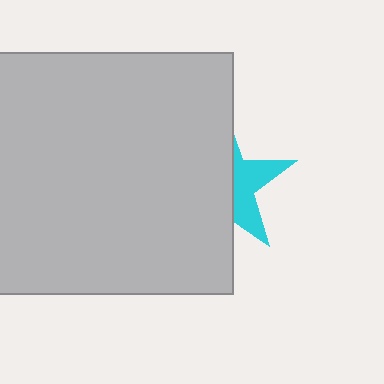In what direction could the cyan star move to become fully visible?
The cyan star could move right. That would shift it out from behind the light gray rectangle entirely.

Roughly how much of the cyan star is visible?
A small part of it is visible (roughly 37%).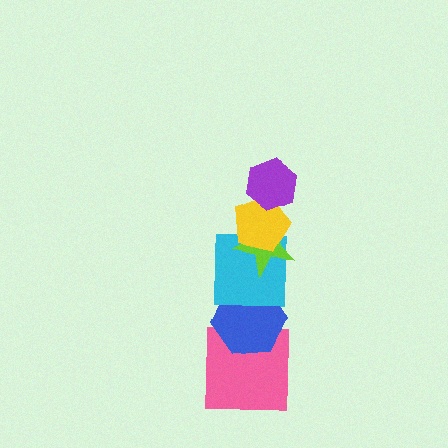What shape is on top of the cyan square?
The lime star is on top of the cyan square.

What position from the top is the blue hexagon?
The blue hexagon is 5th from the top.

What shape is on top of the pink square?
The blue hexagon is on top of the pink square.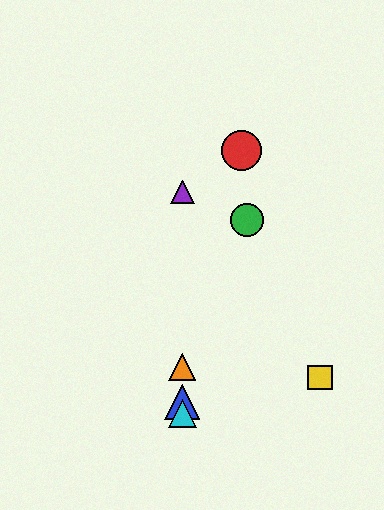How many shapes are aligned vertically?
4 shapes (the blue triangle, the purple triangle, the orange triangle, the cyan triangle) are aligned vertically.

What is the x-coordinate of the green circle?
The green circle is at x≈247.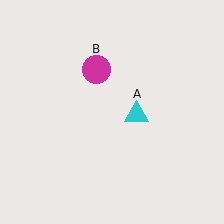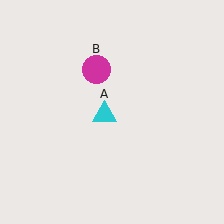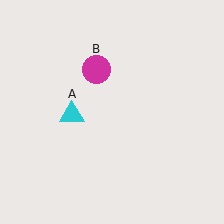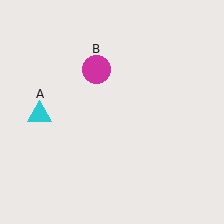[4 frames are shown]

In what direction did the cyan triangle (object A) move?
The cyan triangle (object A) moved left.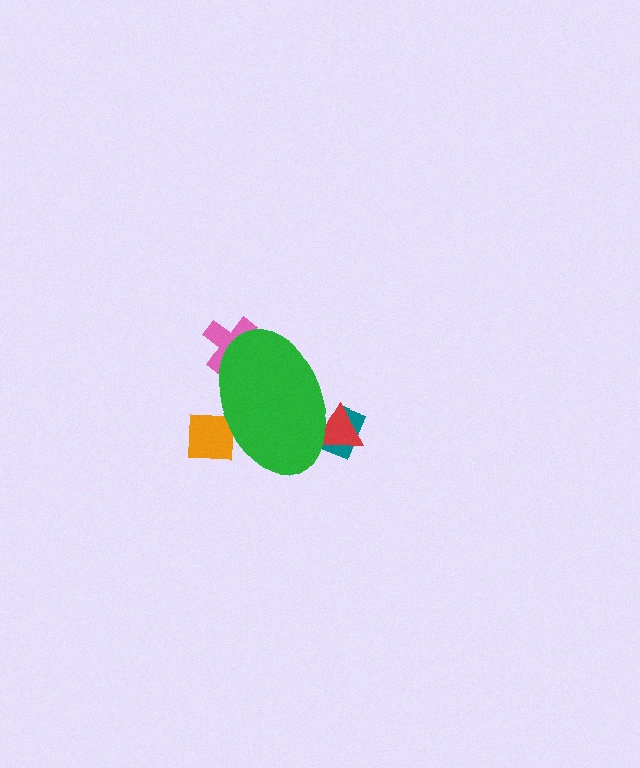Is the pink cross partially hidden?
Yes, the pink cross is partially hidden behind the green ellipse.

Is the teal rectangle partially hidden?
Yes, the teal rectangle is partially hidden behind the green ellipse.